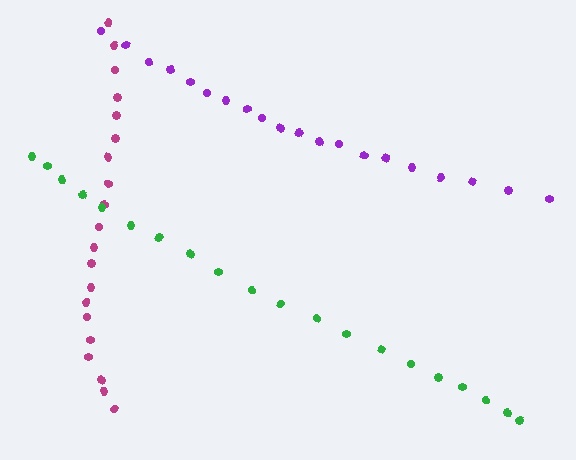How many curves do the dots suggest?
There are 3 distinct paths.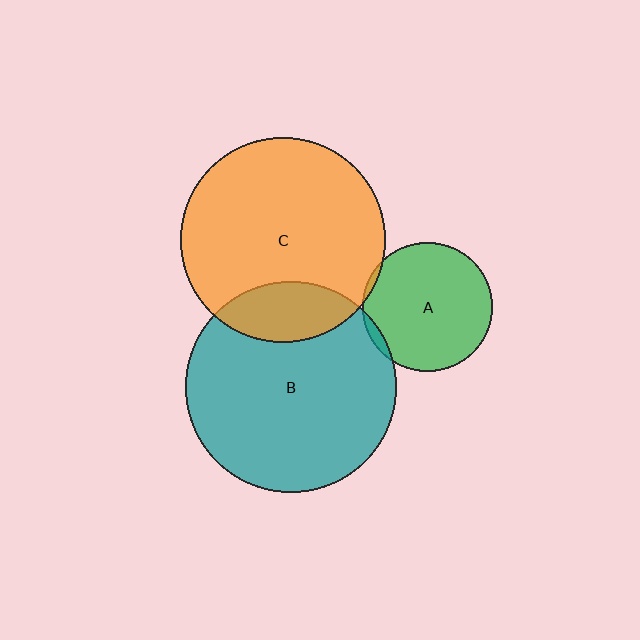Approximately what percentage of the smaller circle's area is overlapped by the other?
Approximately 20%.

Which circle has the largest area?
Circle B (teal).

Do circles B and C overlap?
Yes.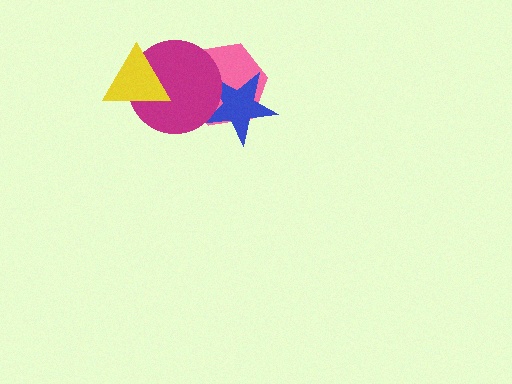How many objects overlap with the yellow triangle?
1 object overlaps with the yellow triangle.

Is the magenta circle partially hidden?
Yes, it is partially covered by another shape.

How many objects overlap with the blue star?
2 objects overlap with the blue star.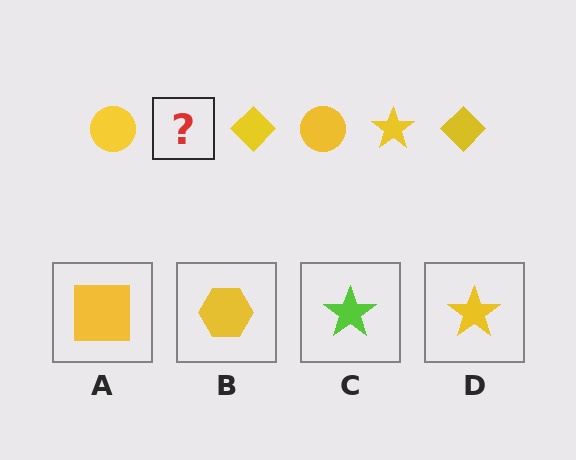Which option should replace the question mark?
Option D.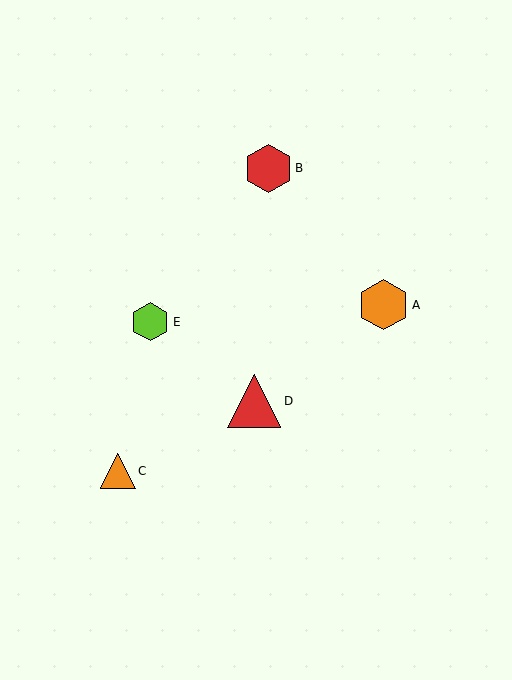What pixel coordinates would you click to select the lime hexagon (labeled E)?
Click at (150, 322) to select the lime hexagon E.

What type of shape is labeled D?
Shape D is a red triangle.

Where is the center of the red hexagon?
The center of the red hexagon is at (269, 168).